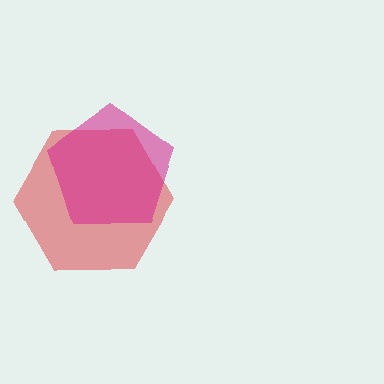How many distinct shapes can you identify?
There are 2 distinct shapes: a red hexagon, a magenta pentagon.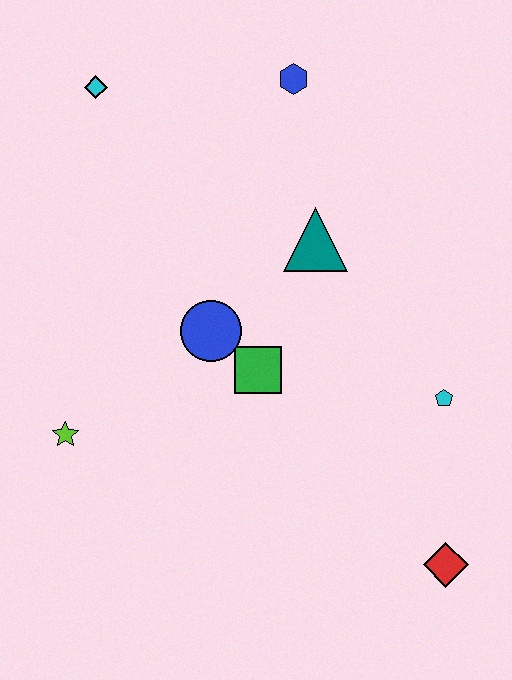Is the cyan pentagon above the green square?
No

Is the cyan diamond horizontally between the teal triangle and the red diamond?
No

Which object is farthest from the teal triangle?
The red diamond is farthest from the teal triangle.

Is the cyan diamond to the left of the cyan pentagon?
Yes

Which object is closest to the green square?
The blue circle is closest to the green square.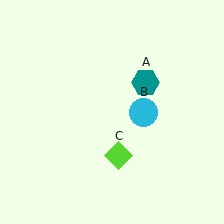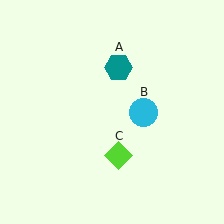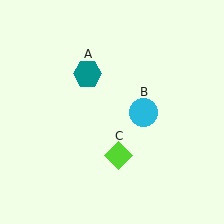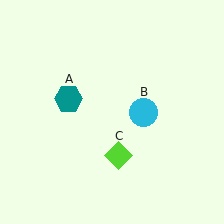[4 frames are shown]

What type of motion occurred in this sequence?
The teal hexagon (object A) rotated counterclockwise around the center of the scene.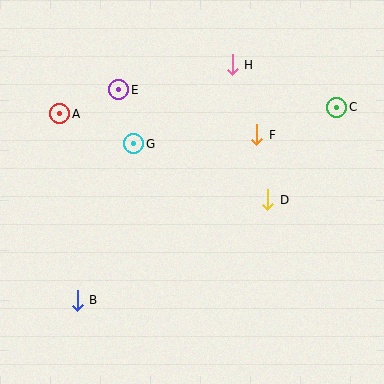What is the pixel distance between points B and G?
The distance between B and G is 166 pixels.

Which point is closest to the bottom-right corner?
Point D is closest to the bottom-right corner.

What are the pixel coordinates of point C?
Point C is at (337, 107).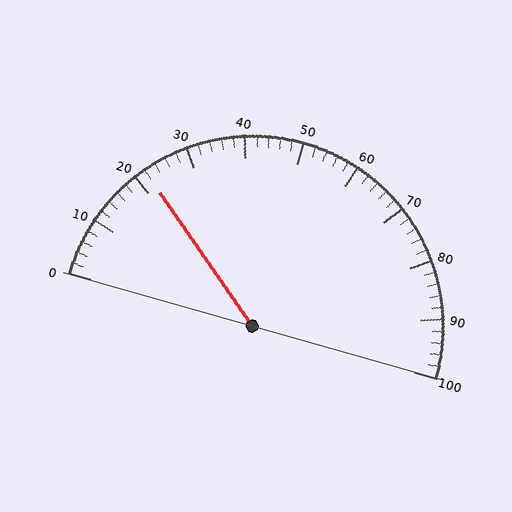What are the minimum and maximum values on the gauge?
The gauge ranges from 0 to 100.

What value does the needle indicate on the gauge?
The needle indicates approximately 22.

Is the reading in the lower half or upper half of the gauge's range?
The reading is in the lower half of the range (0 to 100).